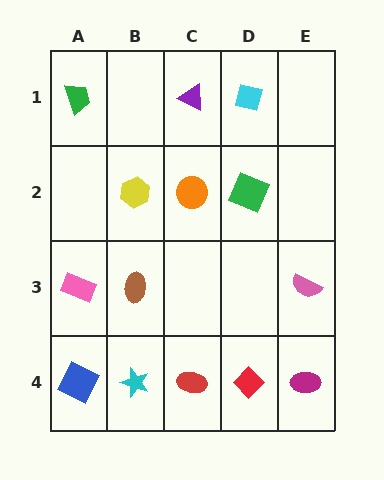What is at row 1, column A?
A green trapezoid.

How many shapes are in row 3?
3 shapes.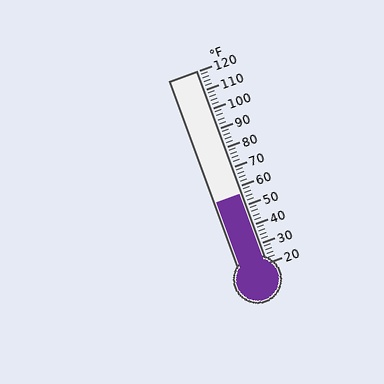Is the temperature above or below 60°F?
The temperature is below 60°F.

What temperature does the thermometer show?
The thermometer shows approximately 56°F.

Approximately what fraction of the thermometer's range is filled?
The thermometer is filled to approximately 35% of its range.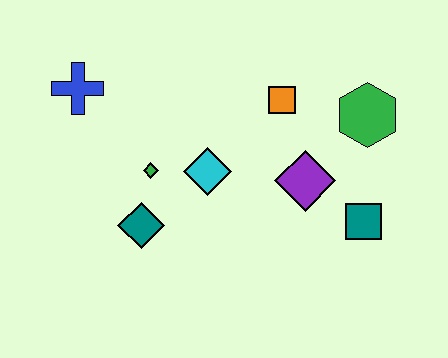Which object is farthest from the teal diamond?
The green hexagon is farthest from the teal diamond.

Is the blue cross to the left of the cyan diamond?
Yes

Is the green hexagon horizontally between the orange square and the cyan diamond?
No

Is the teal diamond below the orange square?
Yes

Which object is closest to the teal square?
The purple diamond is closest to the teal square.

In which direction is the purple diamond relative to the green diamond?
The purple diamond is to the right of the green diamond.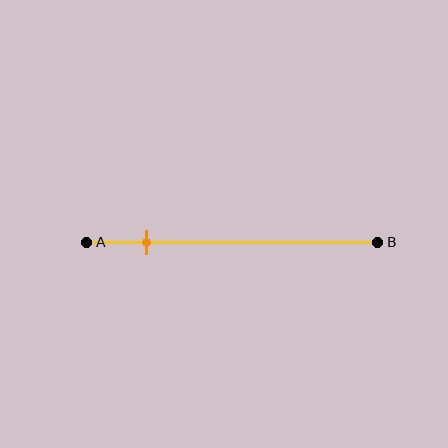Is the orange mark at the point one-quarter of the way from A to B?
No, the mark is at about 20% from A, not at the 25% one-quarter point.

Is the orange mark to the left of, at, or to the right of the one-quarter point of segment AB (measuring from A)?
The orange mark is to the left of the one-quarter point of segment AB.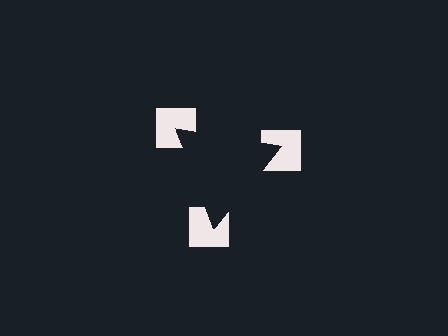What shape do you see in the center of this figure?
An illusory triangle — its edges are inferred from the aligned wedge cuts in the notched squares, not physically drawn.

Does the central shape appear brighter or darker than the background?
It typically appears slightly darker than the background, even though no actual brightness change is drawn.